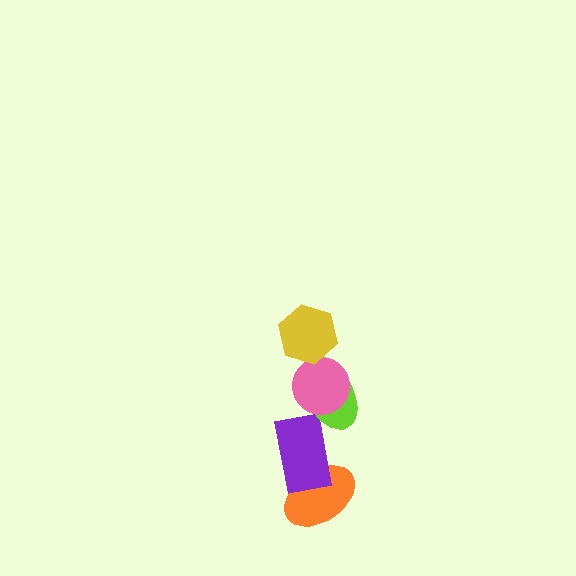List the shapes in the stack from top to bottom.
From top to bottom: the yellow hexagon, the pink circle, the lime ellipse, the purple rectangle, the orange ellipse.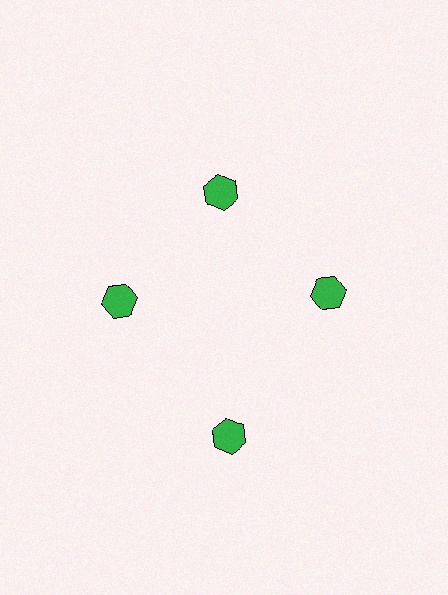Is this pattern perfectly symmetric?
No. The 4 green hexagons are arranged in a ring, but one element near the 6 o'clock position is pushed outward from the center, breaking the 4-fold rotational symmetry.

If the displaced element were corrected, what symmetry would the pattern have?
It would have 4-fold rotational symmetry — the pattern would map onto itself every 90 degrees.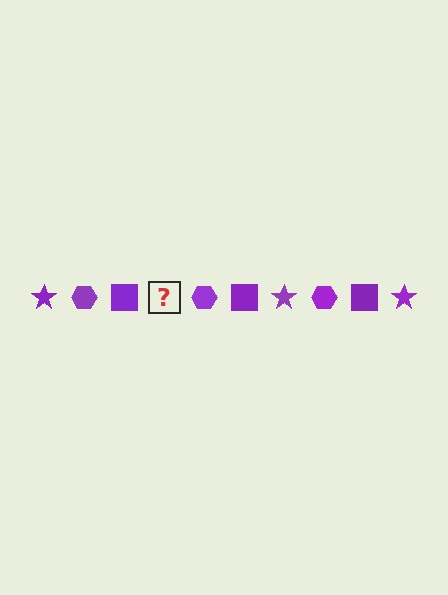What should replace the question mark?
The question mark should be replaced with a purple star.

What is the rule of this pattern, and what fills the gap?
The rule is that the pattern cycles through star, hexagon, square shapes in purple. The gap should be filled with a purple star.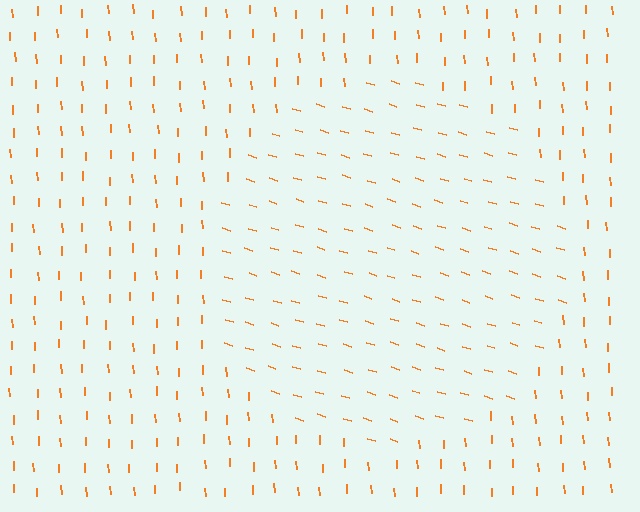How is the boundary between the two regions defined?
The boundary is defined purely by a change in line orientation (approximately 69 degrees difference). All lines are the same color and thickness.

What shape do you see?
I see a circle.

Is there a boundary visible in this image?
Yes, there is a texture boundary formed by a change in line orientation.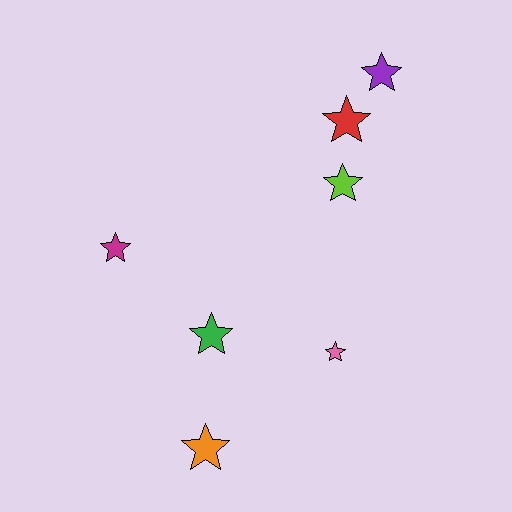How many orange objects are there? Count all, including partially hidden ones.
There is 1 orange object.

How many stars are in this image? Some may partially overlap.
There are 7 stars.